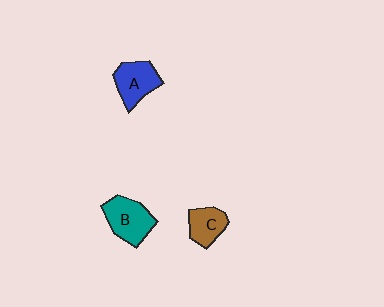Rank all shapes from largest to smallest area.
From largest to smallest: B (teal), A (blue), C (brown).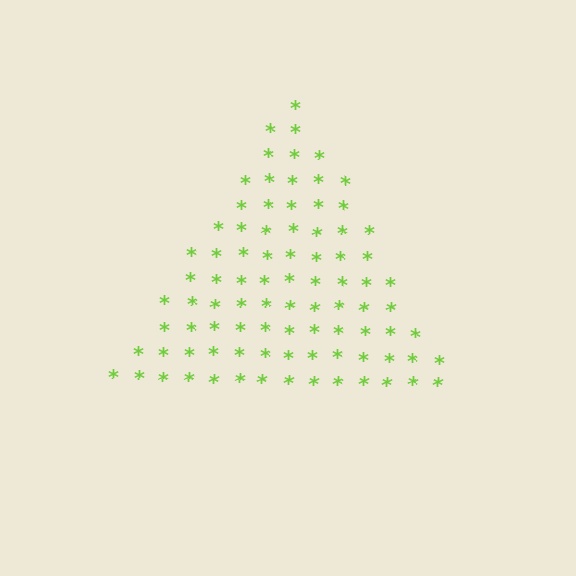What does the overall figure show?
The overall figure shows a triangle.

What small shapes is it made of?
It is made of small asterisks.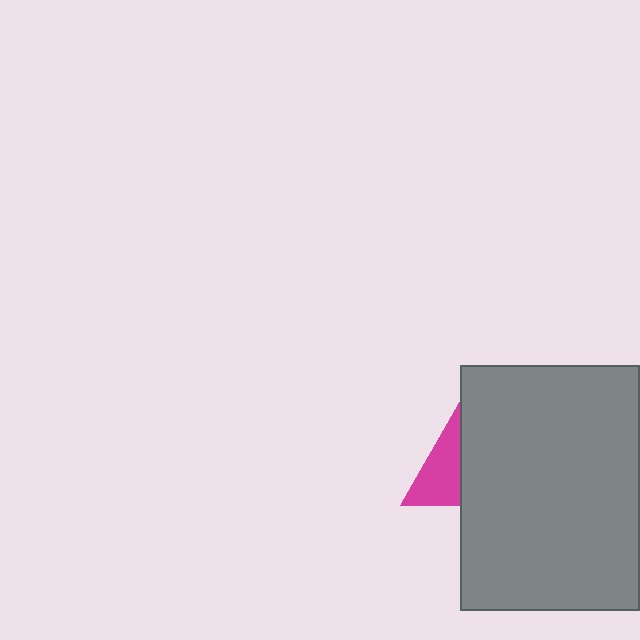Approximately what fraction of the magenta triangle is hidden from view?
Roughly 50% of the magenta triangle is hidden behind the gray rectangle.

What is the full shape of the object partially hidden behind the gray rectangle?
The partially hidden object is a magenta triangle.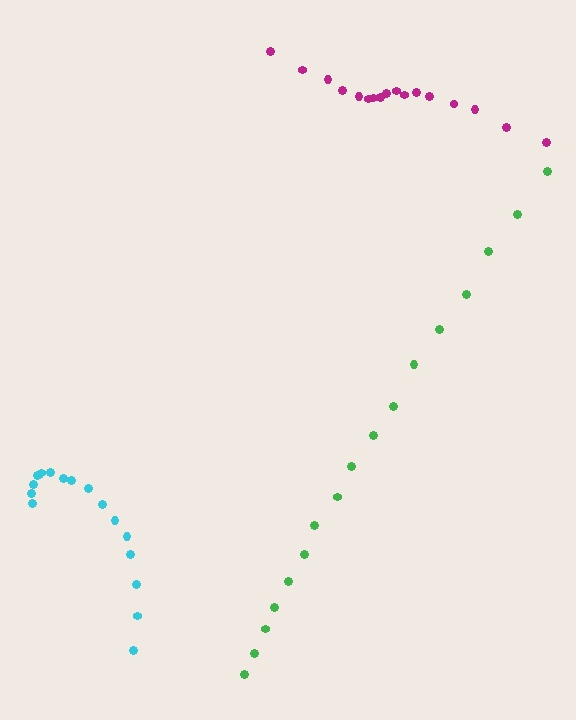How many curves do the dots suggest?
There are 3 distinct paths.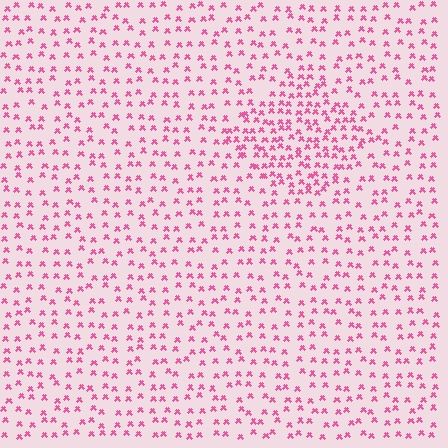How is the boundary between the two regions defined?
The boundary is defined by a change in element density (approximately 1.9x ratio). All elements are the same color, size, and shape.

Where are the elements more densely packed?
The elements are more densely packed inside the diamond boundary.